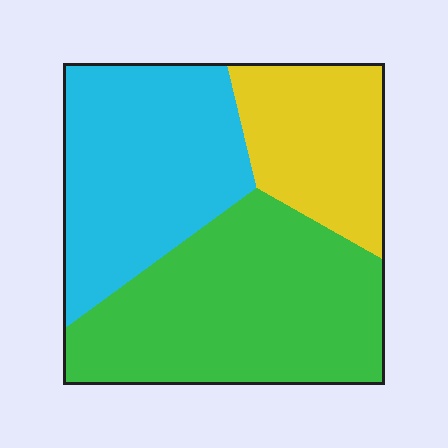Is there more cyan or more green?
Green.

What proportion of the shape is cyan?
Cyan covers 35% of the shape.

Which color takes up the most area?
Green, at roughly 45%.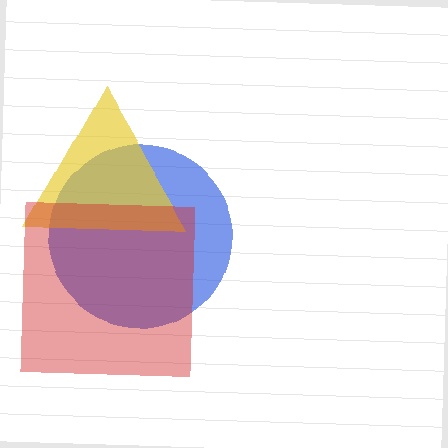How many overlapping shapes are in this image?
There are 3 overlapping shapes in the image.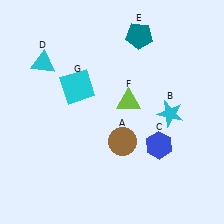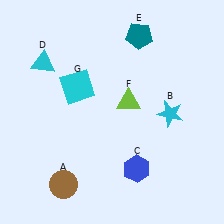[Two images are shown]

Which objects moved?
The objects that moved are: the brown circle (A), the blue hexagon (C).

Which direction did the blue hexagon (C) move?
The blue hexagon (C) moved down.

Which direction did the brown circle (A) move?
The brown circle (A) moved left.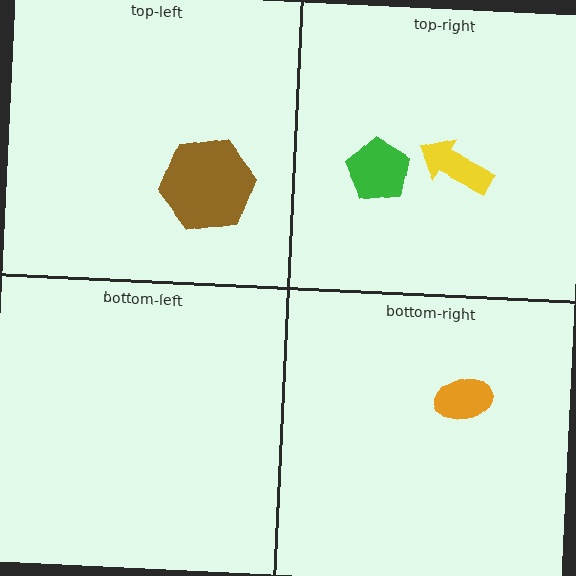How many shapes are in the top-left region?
1.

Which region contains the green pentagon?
The top-right region.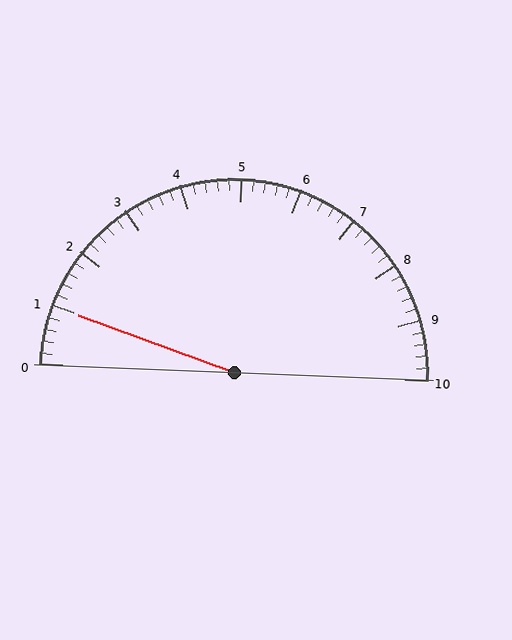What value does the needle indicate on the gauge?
The needle indicates approximately 1.0.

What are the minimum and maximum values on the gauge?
The gauge ranges from 0 to 10.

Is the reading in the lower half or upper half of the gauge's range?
The reading is in the lower half of the range (0 to 10).